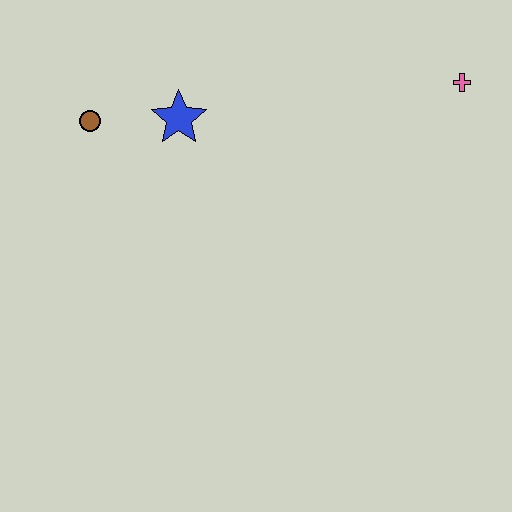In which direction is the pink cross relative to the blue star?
The pink cross is to the right of the blue star.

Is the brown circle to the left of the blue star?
Yes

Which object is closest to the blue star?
The brown circle is closest to the blue star.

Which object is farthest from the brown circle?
The pink cross is farthest from the brown circle.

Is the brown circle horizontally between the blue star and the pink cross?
No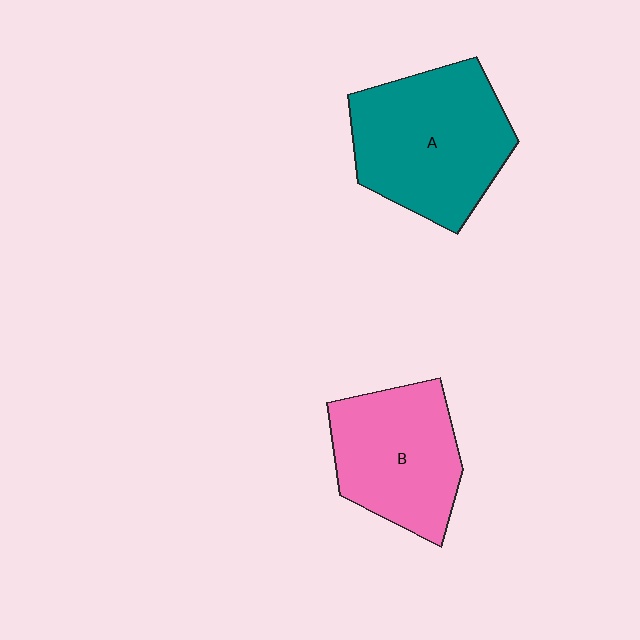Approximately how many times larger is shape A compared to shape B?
Approximately 1.2 times.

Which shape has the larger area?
Shape A (teal).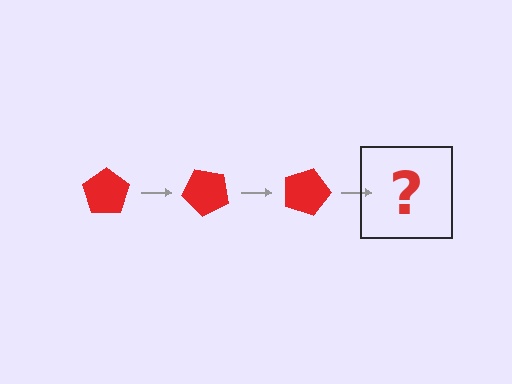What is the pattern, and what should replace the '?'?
The pattern is that the pentagon rotates 45 degrees each step. The '?' should be a red pentagon rotated 135 degrees.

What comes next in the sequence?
The next element should be a red pentagon rotated 135 degrees.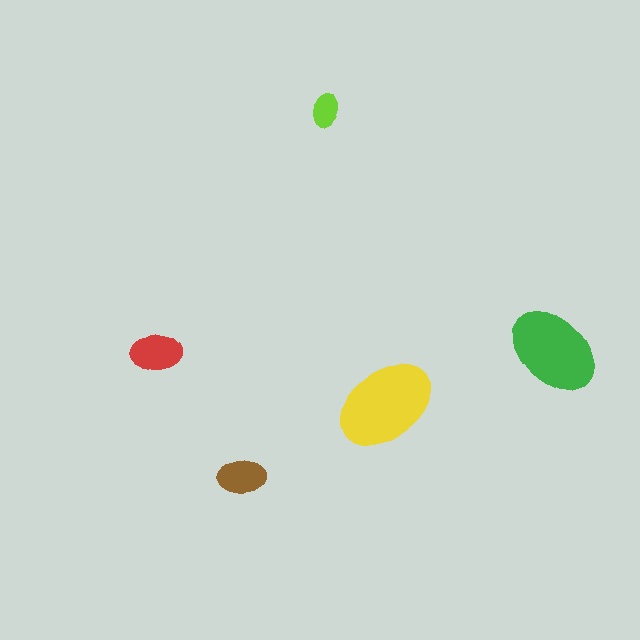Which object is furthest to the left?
The red ellipse is leftmost.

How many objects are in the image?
There are 5 objects in the image.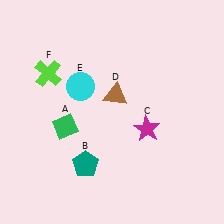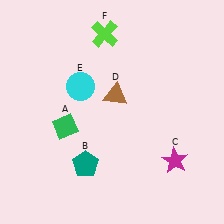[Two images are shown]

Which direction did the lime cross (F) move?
The lime cross (F) moved right.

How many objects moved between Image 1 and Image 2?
2 objects moved between the two images.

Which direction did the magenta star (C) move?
The magenta star (C) moved down.